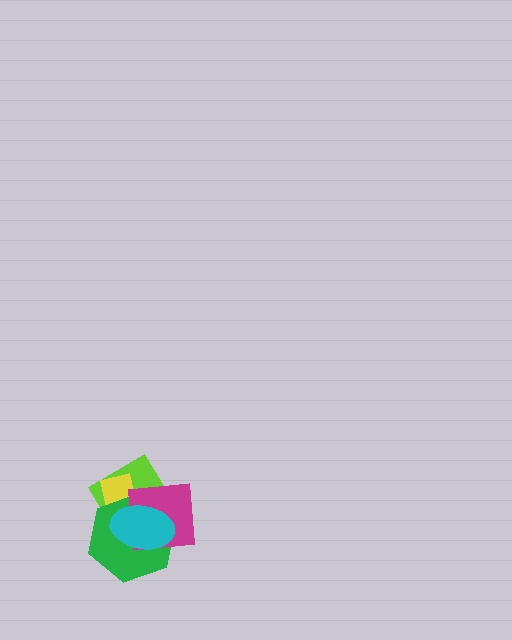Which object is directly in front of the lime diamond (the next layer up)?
The yellow rectangle is directly in front of the lime diamond.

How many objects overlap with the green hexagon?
4 objects overlap with the green hexagon.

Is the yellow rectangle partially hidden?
Yes, it is partially covered by another shape.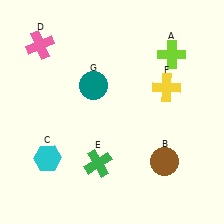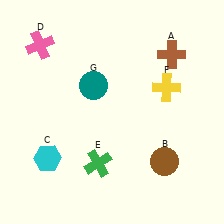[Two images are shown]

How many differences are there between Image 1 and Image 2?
There is 1 difference between the two images.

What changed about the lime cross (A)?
In Image 1, A is lime. In Image 2, it changed to brown.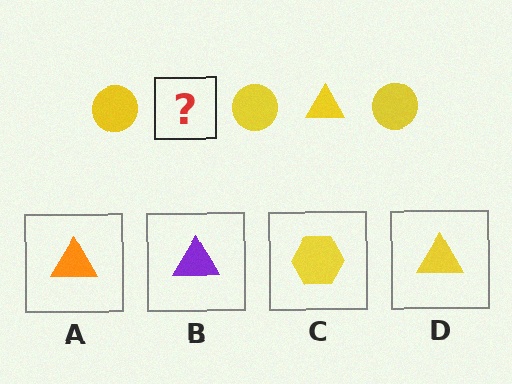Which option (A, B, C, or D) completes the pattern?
D.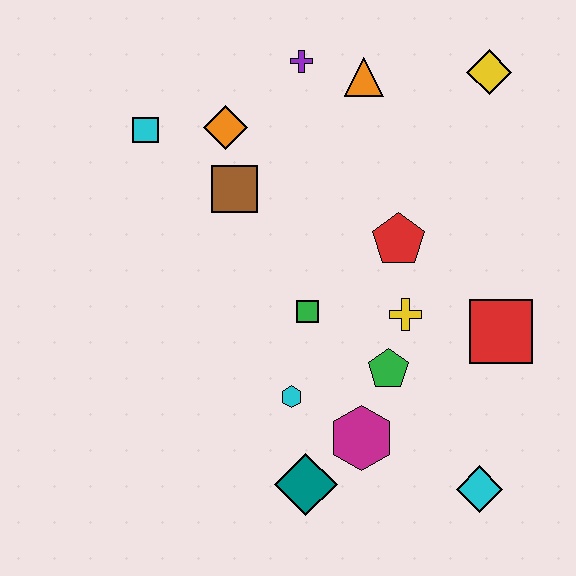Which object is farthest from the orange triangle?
The cyan diamond is farthest from the orange triangle.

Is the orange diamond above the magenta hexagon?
Yes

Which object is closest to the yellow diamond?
The orange triangle is closest to the yellow diamond.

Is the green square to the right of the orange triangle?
No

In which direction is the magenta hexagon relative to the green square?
The magenta hexagon is below the green square.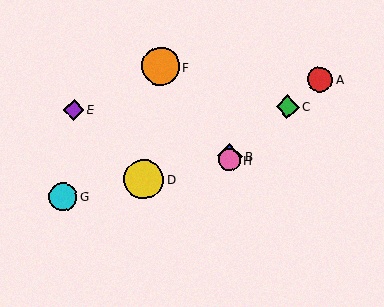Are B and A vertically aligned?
No, B is at x≈230 and A is at x≈320.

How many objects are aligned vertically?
2 objects (B, H) are aligned vertically.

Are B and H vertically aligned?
Yes, both are at x≈230.